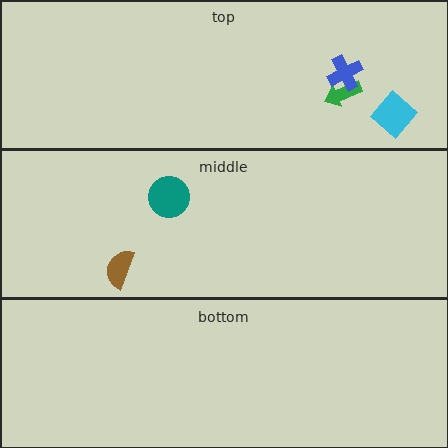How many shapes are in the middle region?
2.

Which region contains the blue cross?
The top region.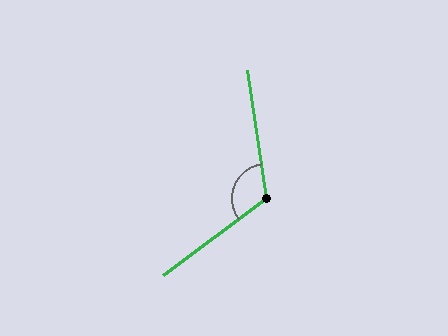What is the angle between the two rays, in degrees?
Approximately 119 degrees.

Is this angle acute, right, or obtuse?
It is obtuse.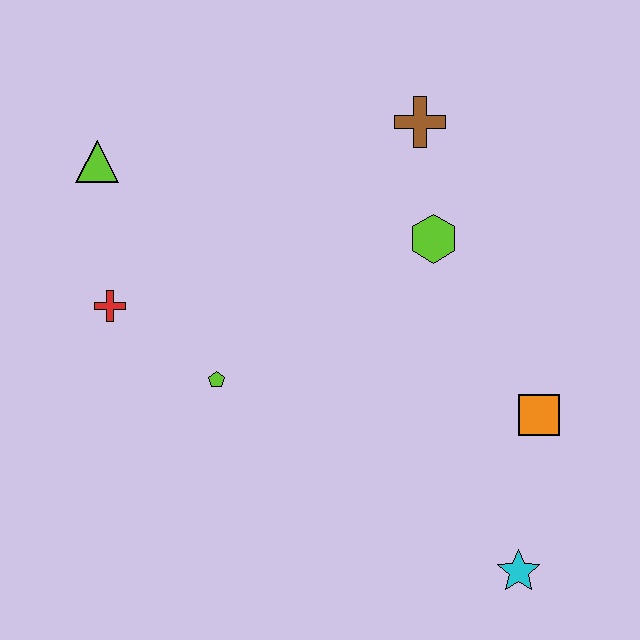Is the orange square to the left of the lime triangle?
No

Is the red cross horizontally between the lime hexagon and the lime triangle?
Yes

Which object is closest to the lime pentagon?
The red cross is closest to the lime pentagon.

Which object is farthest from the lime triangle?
The cyan star is farthest from the lime triangle.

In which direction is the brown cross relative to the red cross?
The brown cross is to the right of the red cross.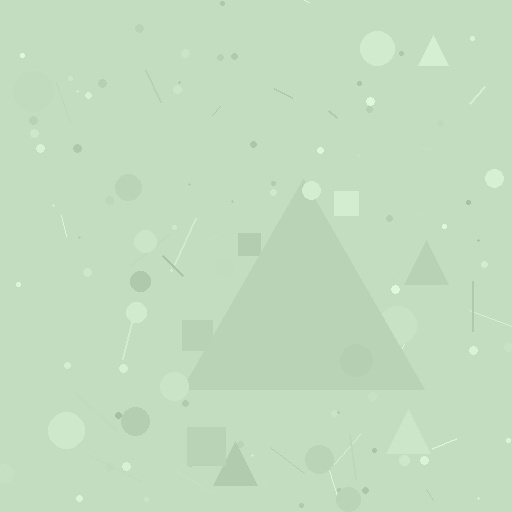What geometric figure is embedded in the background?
A triangle is embedded in the background.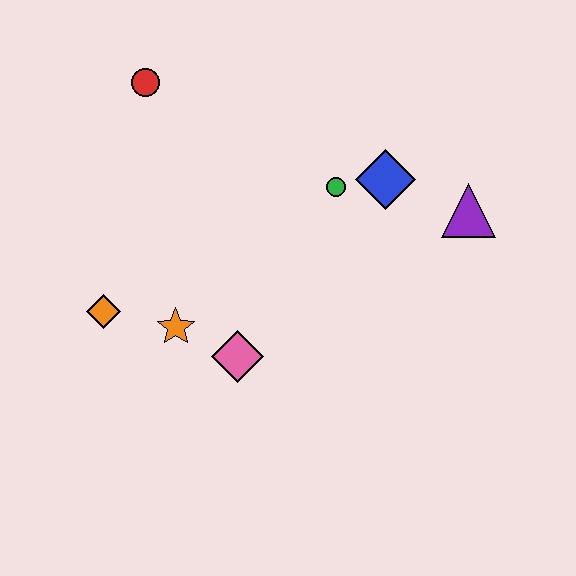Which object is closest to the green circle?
The blue diamond is closest to the green circle.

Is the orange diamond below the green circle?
Yes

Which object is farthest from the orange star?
The purple triangle is farthest from the orange star.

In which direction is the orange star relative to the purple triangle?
The orange star is to the left of the purple triangle.